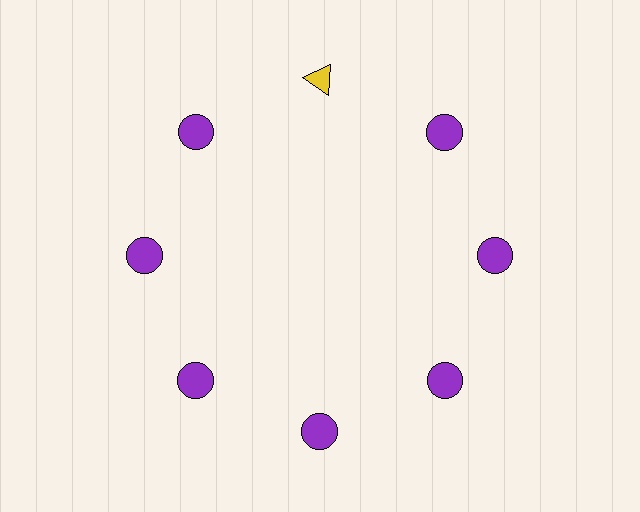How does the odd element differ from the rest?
It differs in both color (yellow instead of purple) and shape (triangle instead of circle).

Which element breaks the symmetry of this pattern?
The yellow triangle at roughly the 12 o'clock position breaks the symmetry. All other shapes are purple circles.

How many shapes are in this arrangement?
There are 8 shapes arranged in a ring pattern.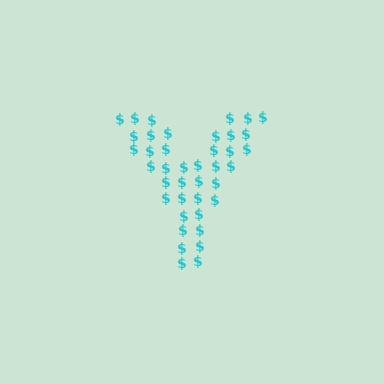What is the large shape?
The large shape is the letter Y.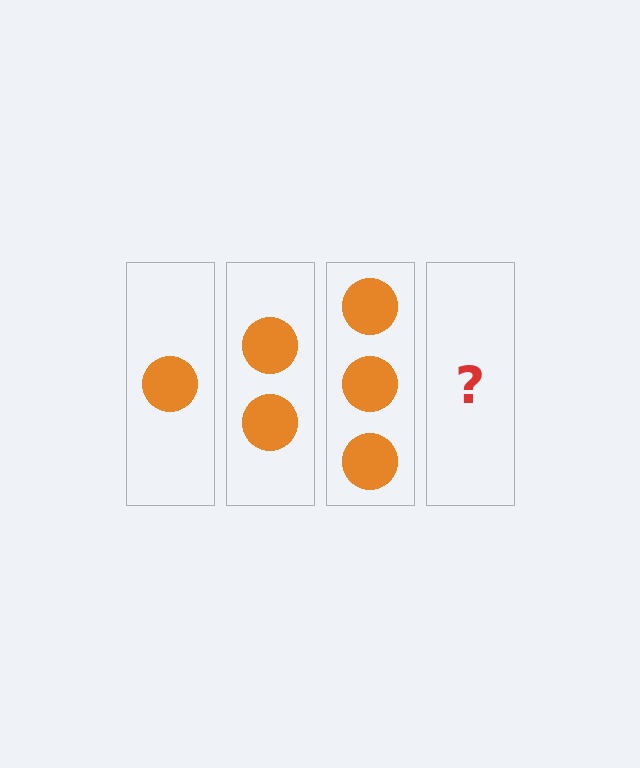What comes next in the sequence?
The next element should be 4 circles.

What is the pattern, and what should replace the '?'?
The pattern is that each step adds one more circle. The '?' should be 4 circles.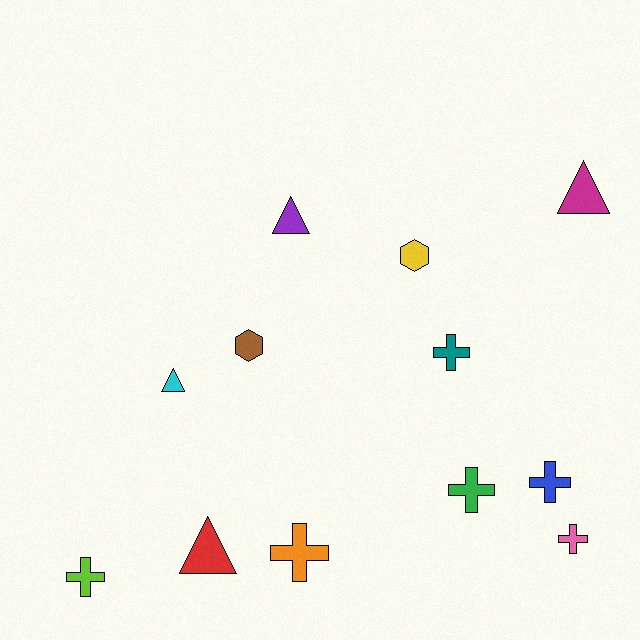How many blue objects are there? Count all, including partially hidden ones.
There is 1 blue object.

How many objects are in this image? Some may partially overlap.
There are 12 objects.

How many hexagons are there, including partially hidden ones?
There are 2 hexagons.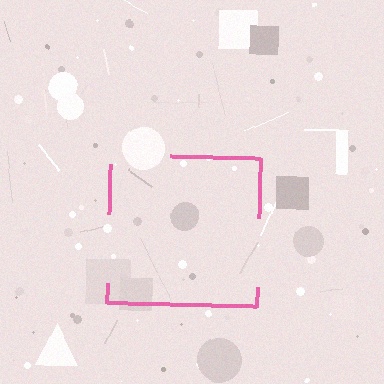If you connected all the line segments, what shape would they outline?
They would outline a square.